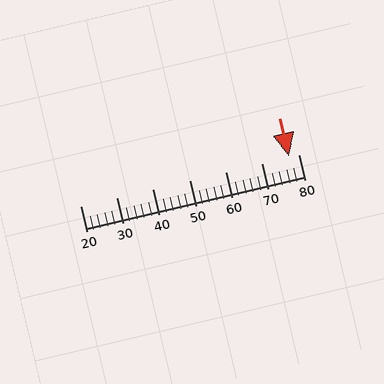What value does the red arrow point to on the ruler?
The red arrow points to approximately 77.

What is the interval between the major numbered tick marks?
The major tick marks are spaced 10 units apart.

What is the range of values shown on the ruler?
The ruler shows values from 20 to 80.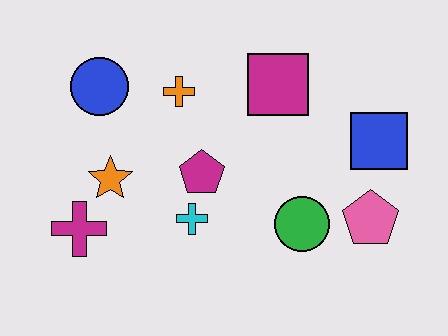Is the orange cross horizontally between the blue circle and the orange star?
No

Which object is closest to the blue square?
The pink pentagon is closest to the blue square.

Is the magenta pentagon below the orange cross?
Yes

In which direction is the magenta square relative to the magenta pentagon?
The magenta square is above the magenta pentagon.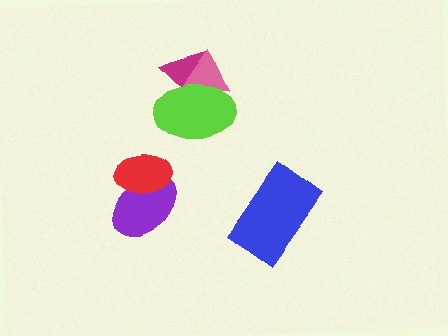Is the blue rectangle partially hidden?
No, no other shape covers it.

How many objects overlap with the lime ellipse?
2 objects overlap with the lime ellipse.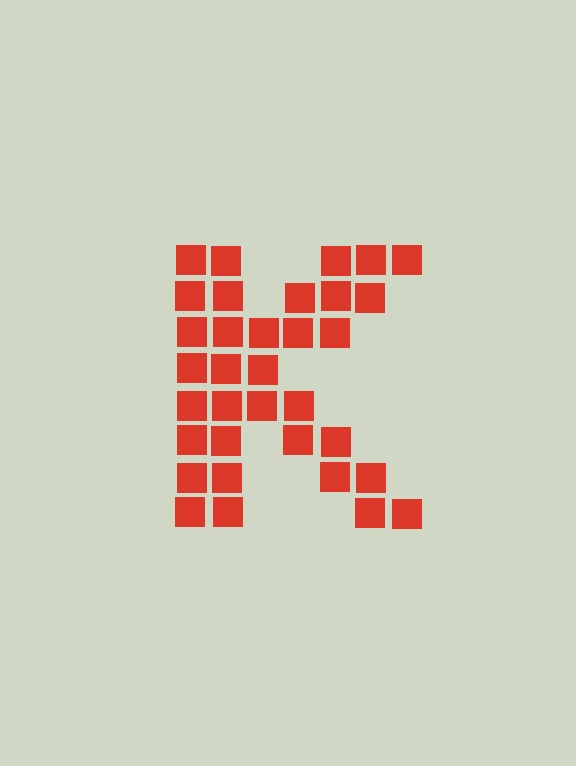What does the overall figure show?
The overall figure shows the letter K.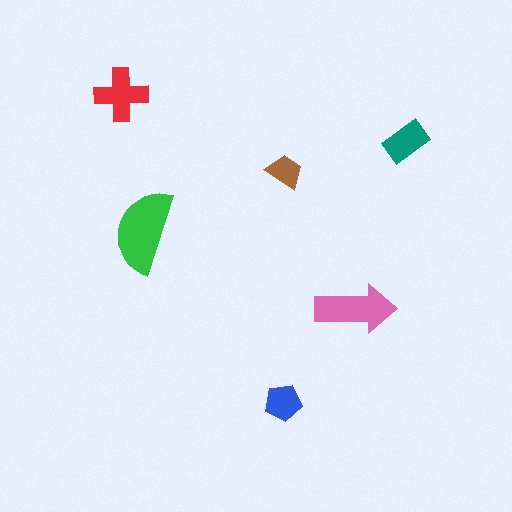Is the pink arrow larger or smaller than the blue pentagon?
Larger.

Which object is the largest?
The green semicircle.